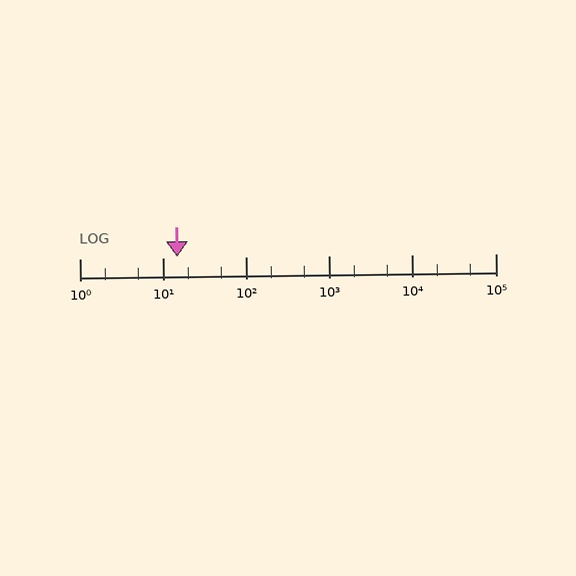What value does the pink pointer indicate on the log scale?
The pointer indicates approximately 15.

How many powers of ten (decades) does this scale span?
The scale spans 5 decades, from 1 to 100000.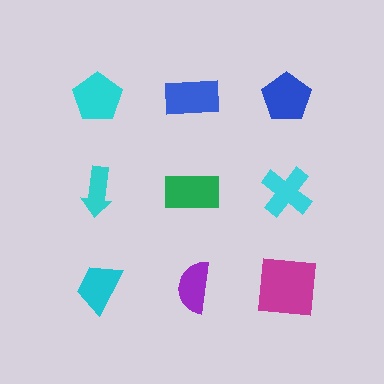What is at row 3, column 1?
A cyan trapezoid.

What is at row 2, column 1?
A cyan arrow.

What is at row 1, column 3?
A blue pentagon.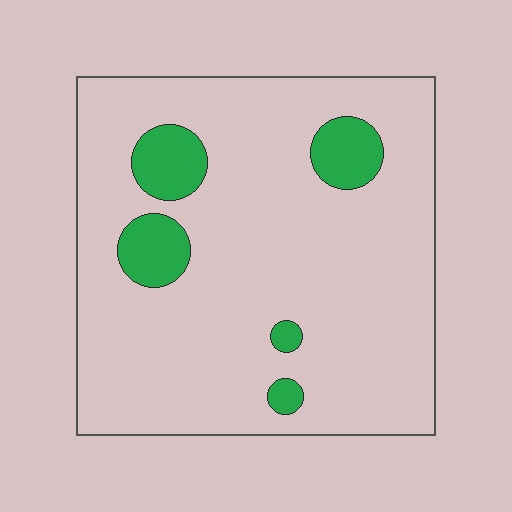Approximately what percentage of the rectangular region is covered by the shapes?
Approximately 10%.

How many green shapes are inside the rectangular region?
5.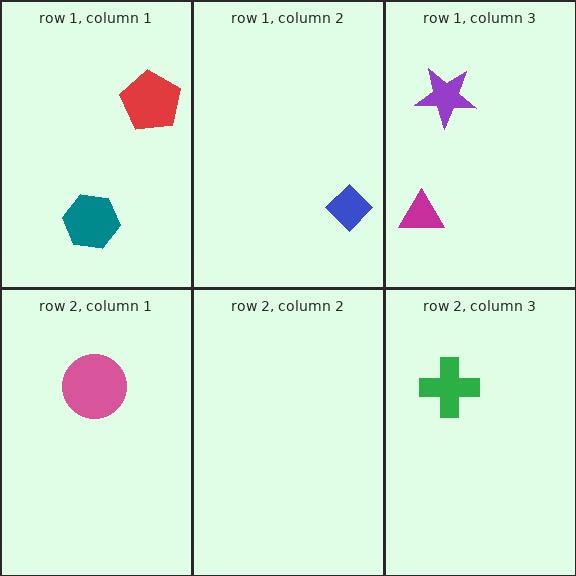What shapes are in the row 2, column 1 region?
The pink circle.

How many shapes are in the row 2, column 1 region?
1.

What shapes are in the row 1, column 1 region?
The red pentagon, the teal hexagon.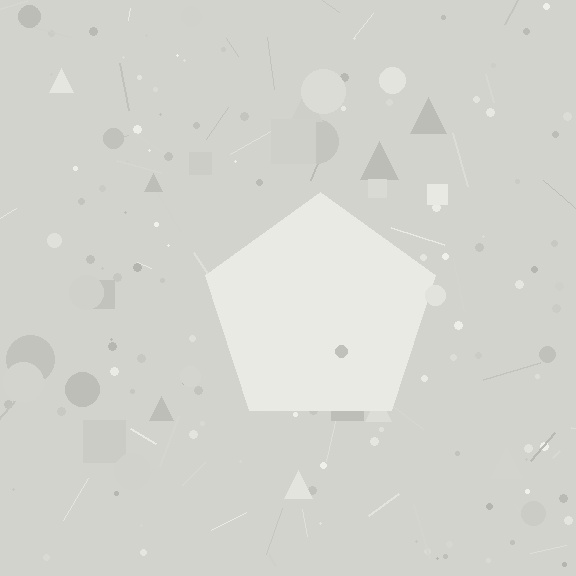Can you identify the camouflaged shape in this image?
The camouflaged shape is a pentagon.